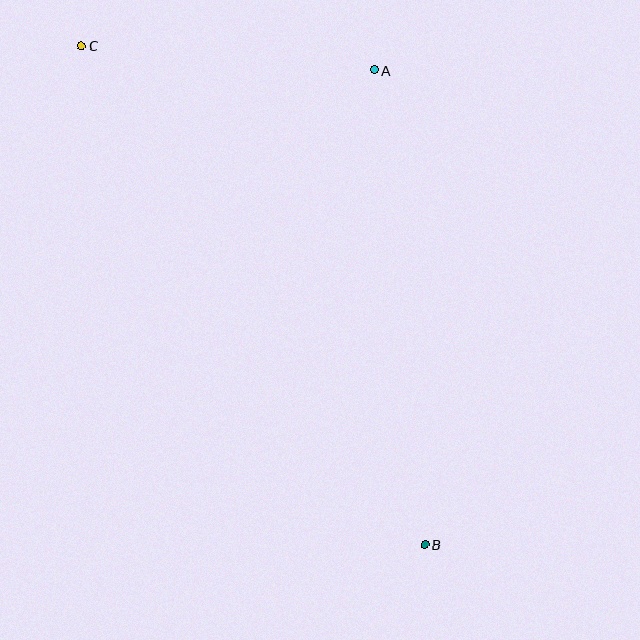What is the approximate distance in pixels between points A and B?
The distance between A and B is approximately 477 pixels.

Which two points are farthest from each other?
Points B and C are farthest from each other.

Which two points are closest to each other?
Points A and C are closest to each other.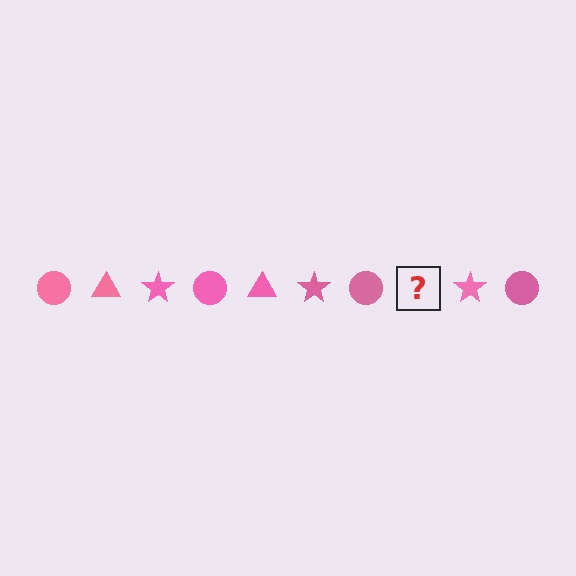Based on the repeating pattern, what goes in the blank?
The blank should be a pink triangle.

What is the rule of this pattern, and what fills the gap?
The rule is that the pattern cycles through circle, triangle, star shapes in pink. The gap should be filled with a pink triangle.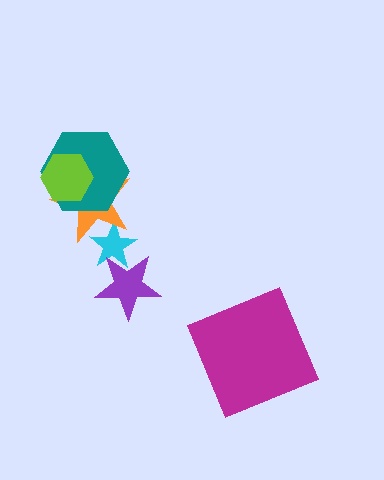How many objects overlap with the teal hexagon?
2 objects overlap with the teal hexagon.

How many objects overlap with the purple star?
1 object overlaps with the purple star.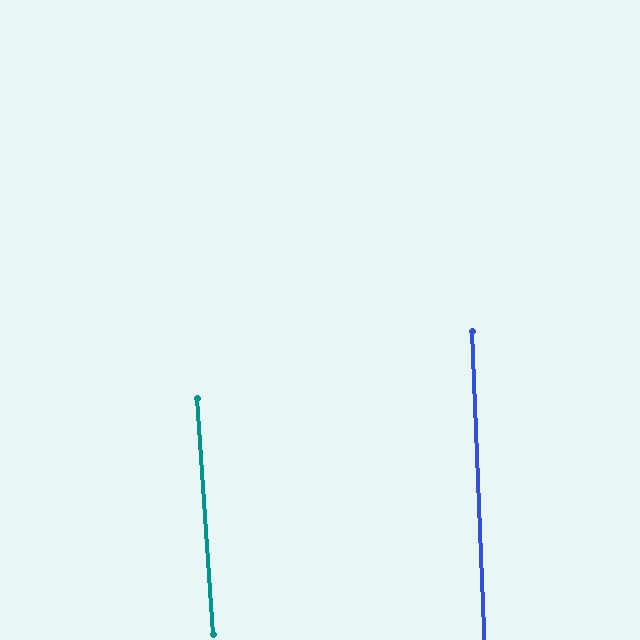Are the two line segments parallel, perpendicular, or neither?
Parallel — their directions differ by only 1.6°.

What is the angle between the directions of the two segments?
Approximately 2 degrees.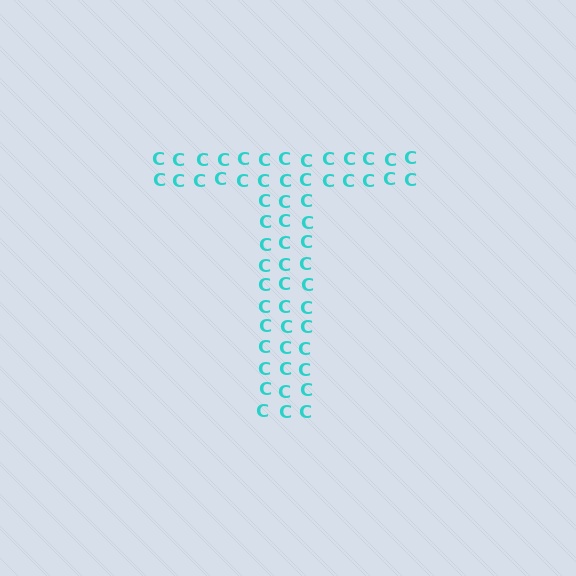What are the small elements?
The small elements are letter C's.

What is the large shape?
The large shape is the letter T.